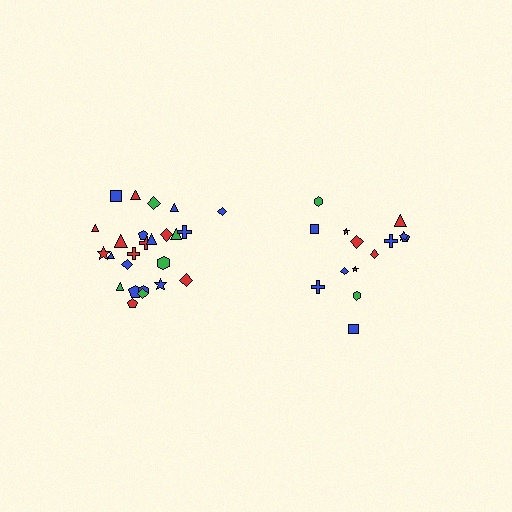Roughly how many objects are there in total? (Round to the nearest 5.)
Roughly 40 objects in total.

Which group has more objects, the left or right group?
The left group.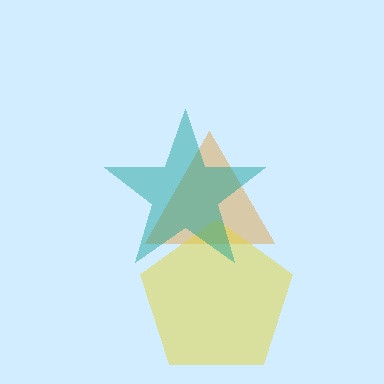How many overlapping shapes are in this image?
There are 3 overlapping shapes in the image.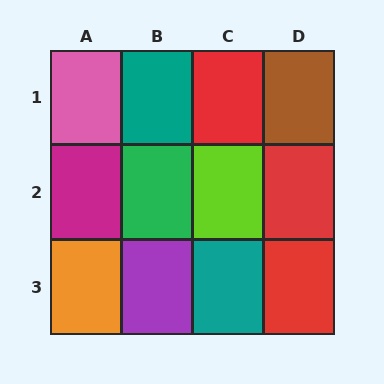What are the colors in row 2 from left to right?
Magenta, green, lime, red.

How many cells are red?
3 cells are red.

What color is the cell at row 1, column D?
Brown.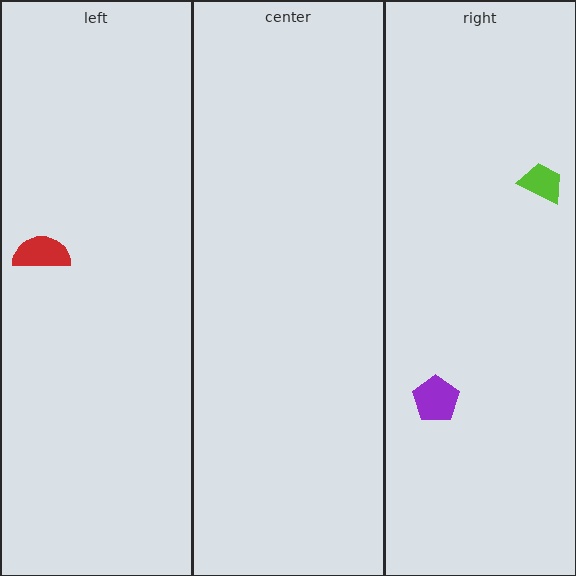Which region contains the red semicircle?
The left region.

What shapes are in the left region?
The red semicircle.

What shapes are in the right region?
The lime trapezoid, the purple pentagon.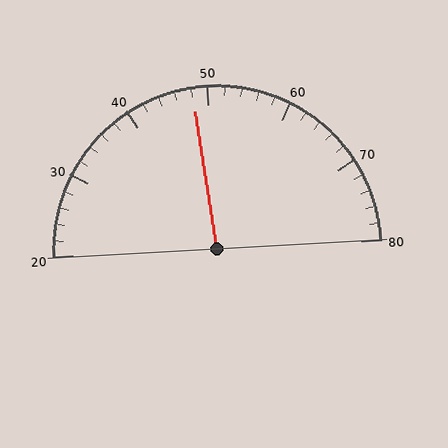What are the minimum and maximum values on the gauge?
The gauge ranges from 20 to 80.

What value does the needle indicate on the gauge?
The needle indicates approximately 48.